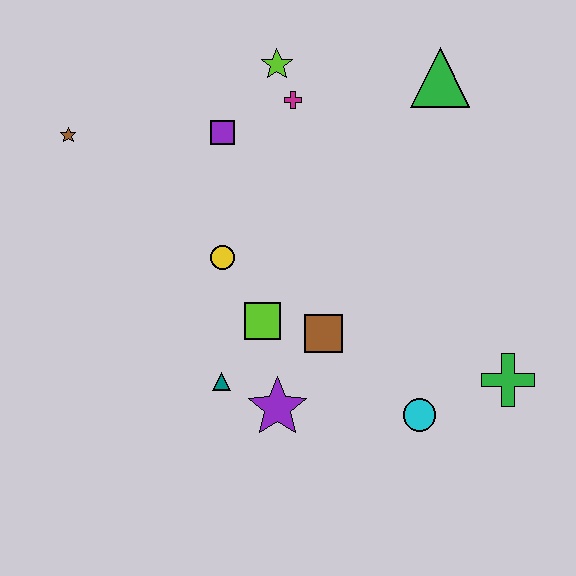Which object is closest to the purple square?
The magenta cross is closest to the purple square.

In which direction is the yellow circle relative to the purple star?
The yellow circle is above the purple star.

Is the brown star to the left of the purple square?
Yes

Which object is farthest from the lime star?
The green cross is farthest from the lime star.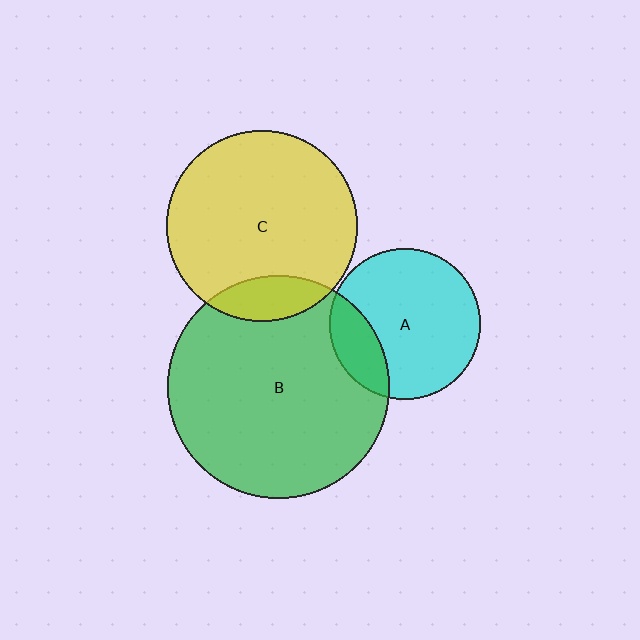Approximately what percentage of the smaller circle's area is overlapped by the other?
Approximately 20%.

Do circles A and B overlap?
Yes.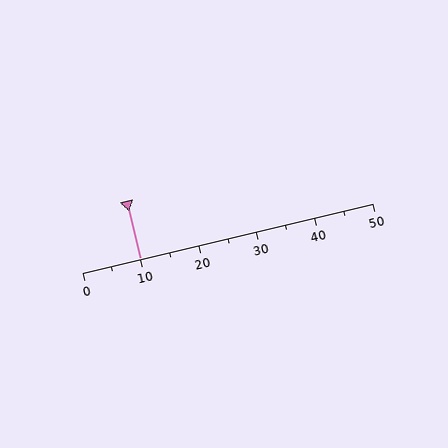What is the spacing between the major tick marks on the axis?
The major ticks are spaced 10 apart.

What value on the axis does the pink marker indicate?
The marker indicates approximately 10.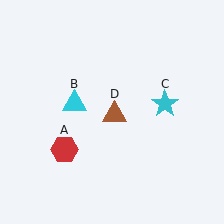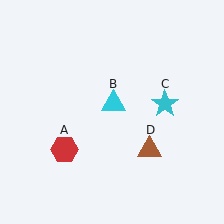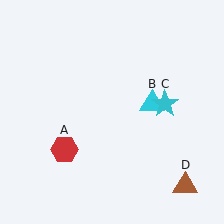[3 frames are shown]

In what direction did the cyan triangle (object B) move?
The cyan triangle (object B) moved right.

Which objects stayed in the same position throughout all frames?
Red hexagon (object A) and cyan star (object C) remained stationary.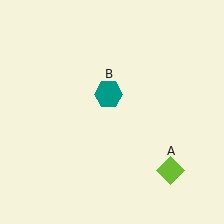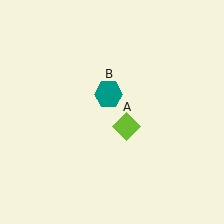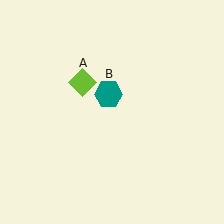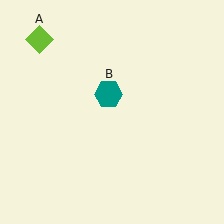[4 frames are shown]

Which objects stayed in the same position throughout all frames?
Teal hexagon (object B) remained stationary.